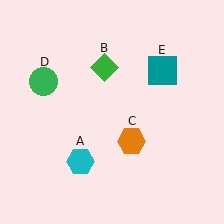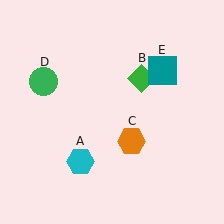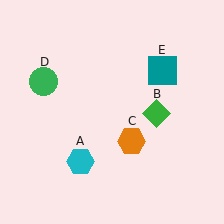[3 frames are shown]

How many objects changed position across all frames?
1 object changed position: green diamond (object B).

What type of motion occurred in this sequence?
The green diamond (object B) rotated clockwise around the center of the scene.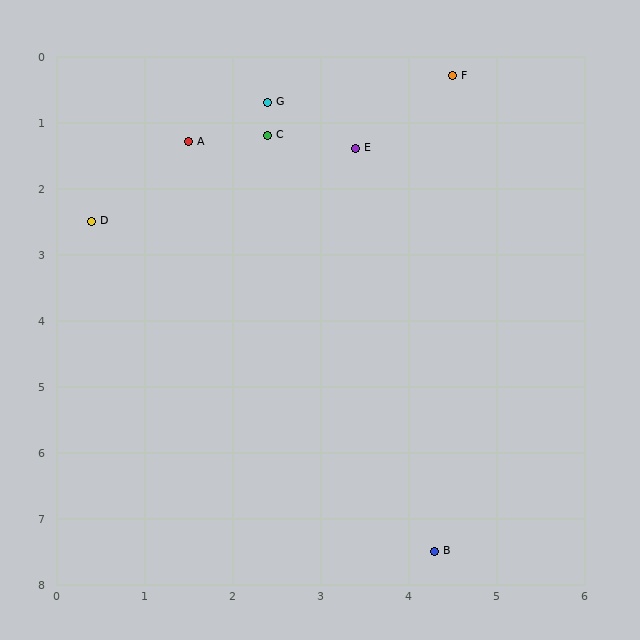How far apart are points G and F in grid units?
Points G and F are about 2.1 grid units apart.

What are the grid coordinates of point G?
Point G is at approximately (2.4, 0.7).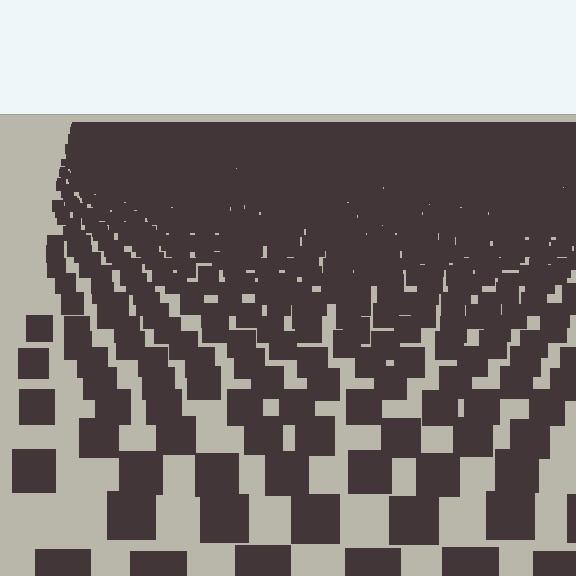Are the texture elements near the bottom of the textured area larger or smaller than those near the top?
Larger. Near the bottom, elements are closer to the viewer and appear at a bigger on-screen size.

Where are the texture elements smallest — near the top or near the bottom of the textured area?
Near the top.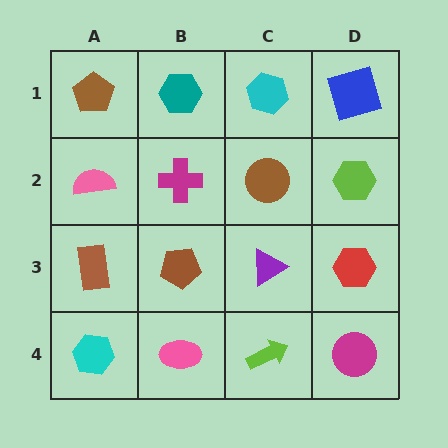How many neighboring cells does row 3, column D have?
3.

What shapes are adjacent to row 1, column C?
A brown circle (row 2, column C), a teal hexagon (row 1, column B), a blue square (row 1, column D).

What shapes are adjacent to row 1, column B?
A magenta cross (row 2, column B), a brown pentagon (row 1, column A), a cyan hexagon (row 1, column C).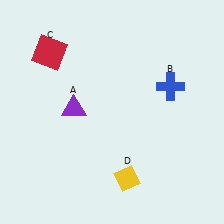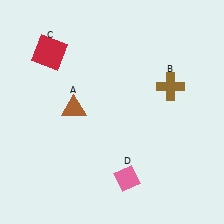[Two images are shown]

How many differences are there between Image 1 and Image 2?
There are 3 differences between the two images.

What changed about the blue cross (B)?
In Image 1, B is blue. In Image 2, it changed to brown.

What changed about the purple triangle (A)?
In Image 1, A is purple. In Image 2, it changed to brown.